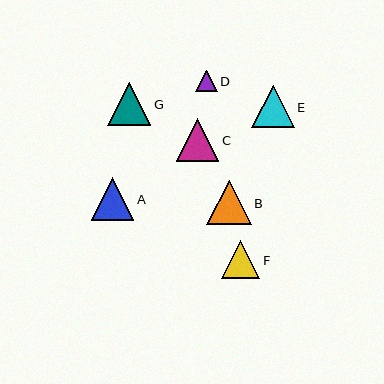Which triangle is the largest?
Triangle B is the largest with a size of approximately 44 pixels.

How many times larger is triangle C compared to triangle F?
Triangle C is approximately 1.1 times the size of triangle F.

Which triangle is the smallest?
Triangle D is the smallest with a size of approximately 21 pixels.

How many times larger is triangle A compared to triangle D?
Triangle A is approximately 2.0 times the size of triangle D.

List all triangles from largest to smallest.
From largest to smallest: B, G, C, E, A, F, D.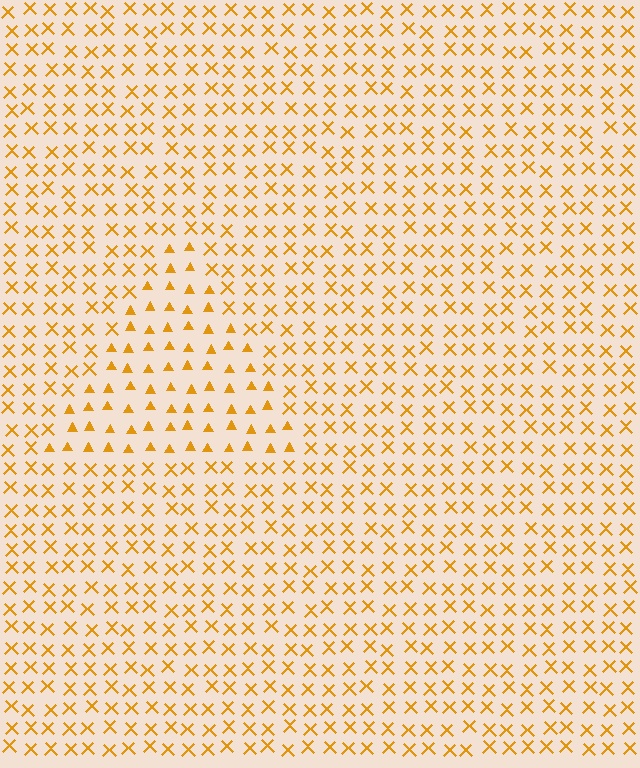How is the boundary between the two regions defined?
The boundary is defined by a change in element shape: triangles inside vs. X marks outside. All elements share the same color and spacing.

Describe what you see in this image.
The image is filled with small orange elements arranged in a uniform grid. A triangle-shaped region contains triangles, while the surrounding area contains X marks. The boundary is defined purely by the change in element shape.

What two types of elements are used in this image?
The image uses triangles inside the triangle region and X marks outside it.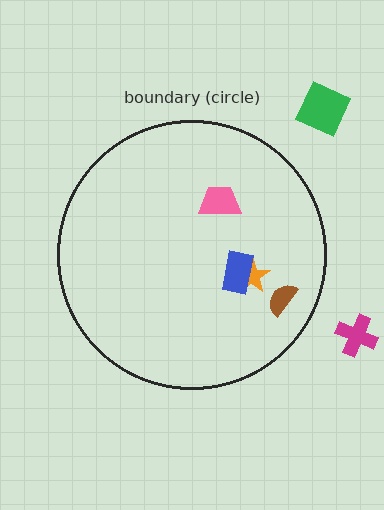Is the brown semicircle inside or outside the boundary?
Inside.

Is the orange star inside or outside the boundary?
Inside.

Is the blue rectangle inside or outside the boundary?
Inside.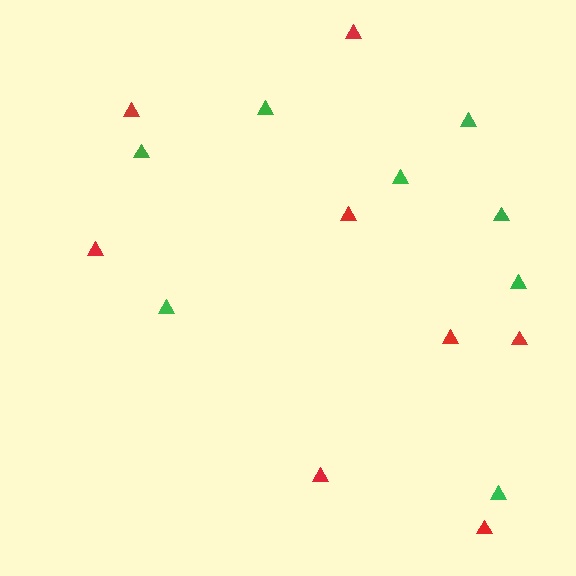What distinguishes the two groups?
There are 2 groups: one group of green triangles (8) and one group of red triangles (8).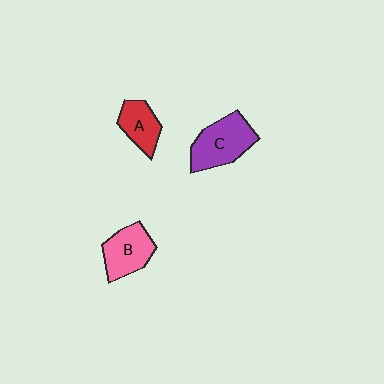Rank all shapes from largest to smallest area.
From largest to smallest: C (purple), B (pink), A (red).